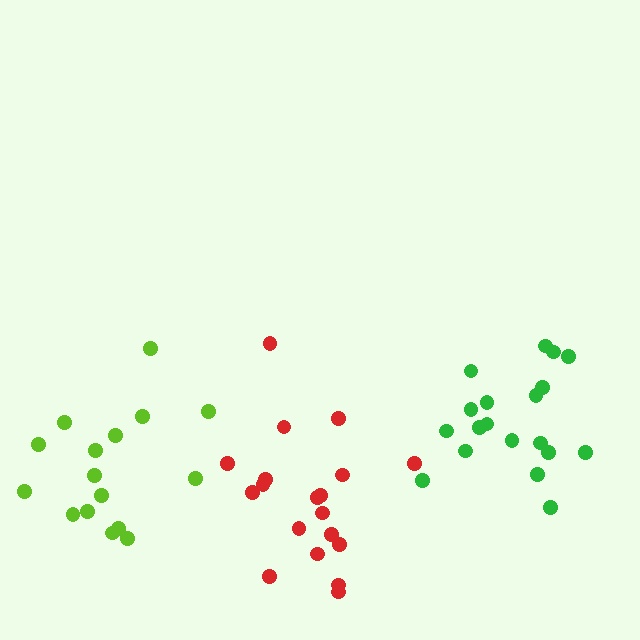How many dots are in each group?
Group 1: 16 dots, Group 2: 19 dots, Group 3: 19 dots (54 total).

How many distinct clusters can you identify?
There are 3 distinct clusters.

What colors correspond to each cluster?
The clusters are colored: lime, red, green.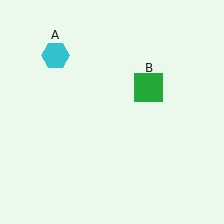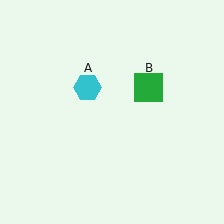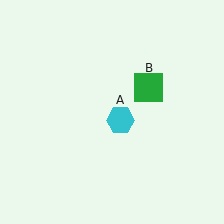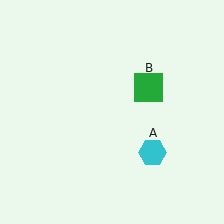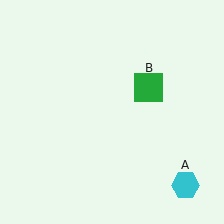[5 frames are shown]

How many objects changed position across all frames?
1 object changed position: cyan hexagon (object A).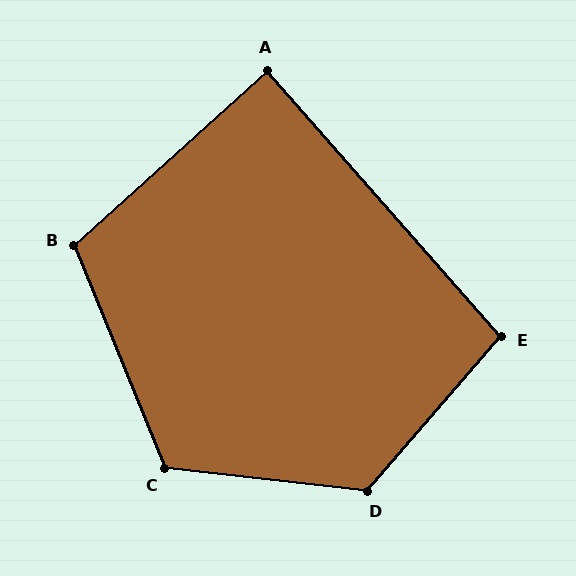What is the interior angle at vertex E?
Approximately 98 degrees (obtuse).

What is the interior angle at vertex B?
Approximately 110 degrees (obtuse).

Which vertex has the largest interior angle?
D, at approximately 124 degrees.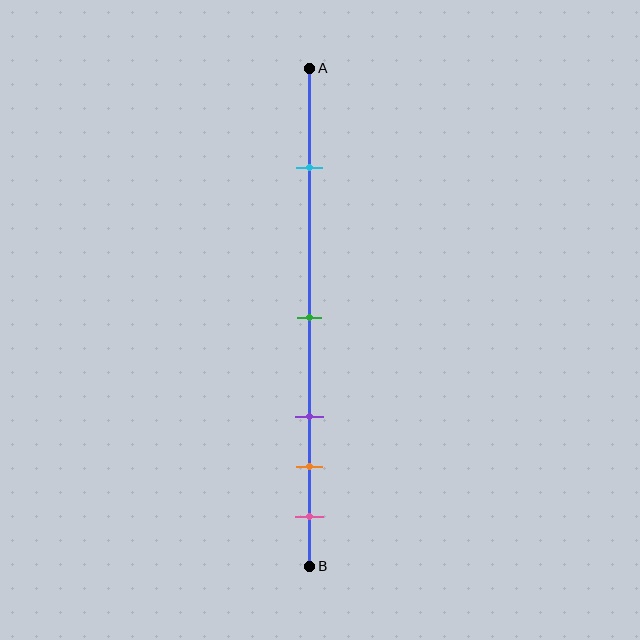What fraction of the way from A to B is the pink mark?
The pink mark is approximately 90% (0.9) of the way from A to B.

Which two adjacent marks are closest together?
The orange and pink marks are the closest adjacent pair.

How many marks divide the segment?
There are 5 marks dividing the segment.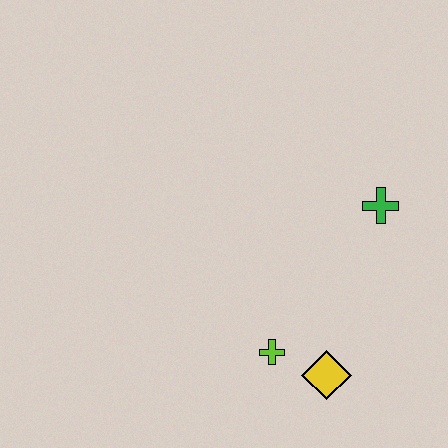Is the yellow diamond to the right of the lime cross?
Yes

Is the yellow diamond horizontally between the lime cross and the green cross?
Yes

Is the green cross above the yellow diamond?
Yes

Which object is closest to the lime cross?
The yellow diamond is closest to the lime cross.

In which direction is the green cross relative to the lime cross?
The green cross is above the lime cross.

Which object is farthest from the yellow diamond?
The green cross is farthest from the yellow diamond.